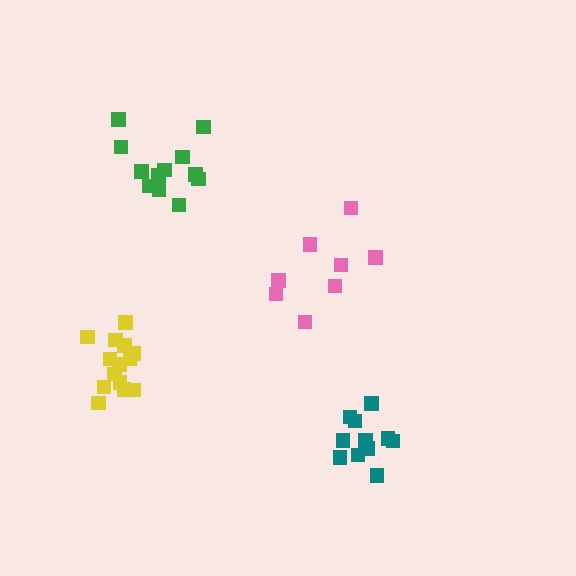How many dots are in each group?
Group 1: 11 dots, Group 2: 8 dots, Group 3: 14 dots, Group 4: 13 dots (46 total).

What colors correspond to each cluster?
The clusters are colored: teal, pink, yellow, green.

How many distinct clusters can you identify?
There are 4 distinct clusters.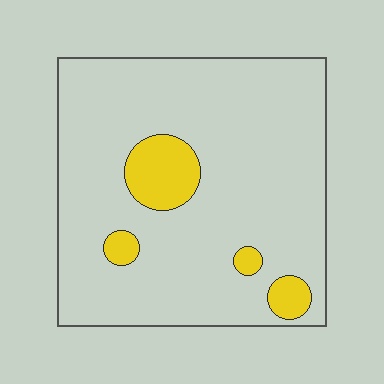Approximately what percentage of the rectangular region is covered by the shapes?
Approximately 10%.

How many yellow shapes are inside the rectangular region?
4.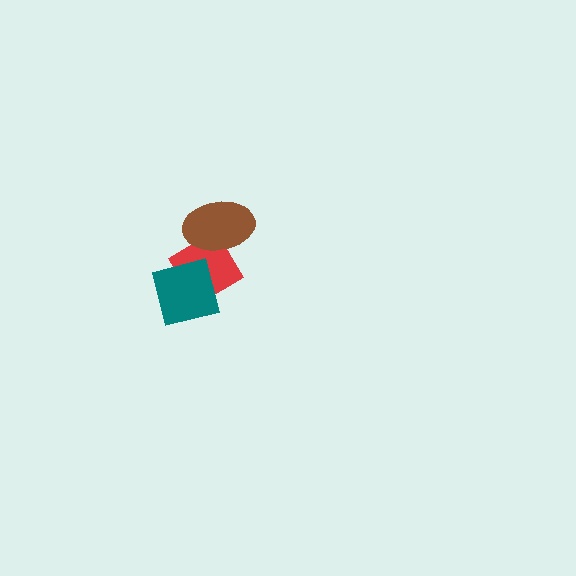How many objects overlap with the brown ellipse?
1 object overlaps with the brown ellipse.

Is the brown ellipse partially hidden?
No, no other shape covers it.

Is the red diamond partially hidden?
Yes, it is partially covered by another shape.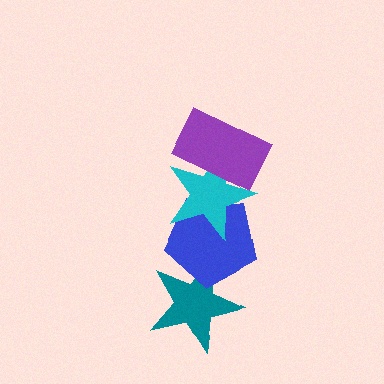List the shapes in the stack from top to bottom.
From top to bottom: the purple rectangle, the cyan star, the blue pentagon, the teal star.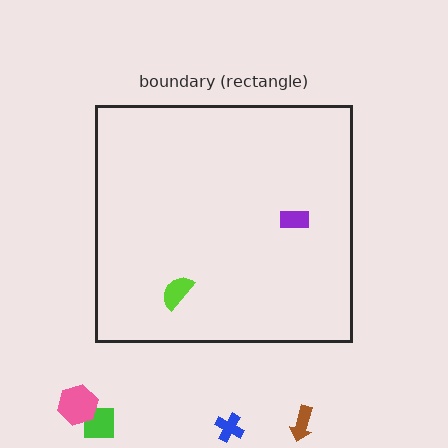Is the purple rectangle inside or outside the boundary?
Inside.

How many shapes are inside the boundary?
2 inside, 4 outside.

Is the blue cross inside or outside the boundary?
Outside.